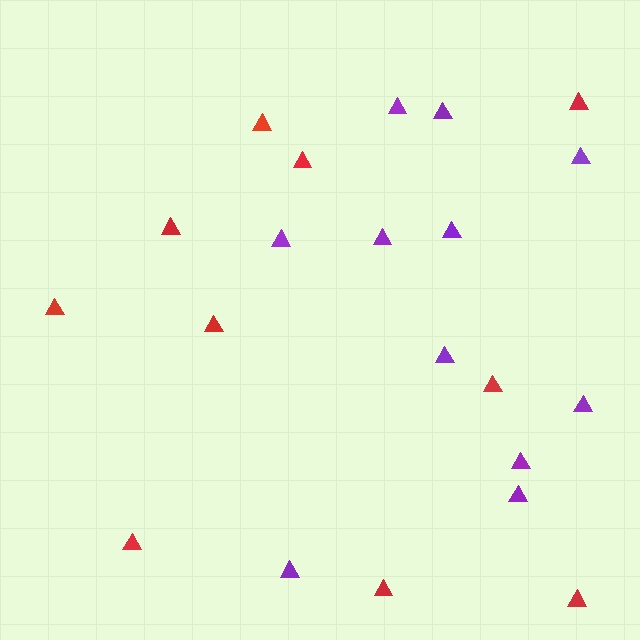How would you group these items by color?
There are 2 groups: one group of purple triangles (11) and one group of red triangles (10).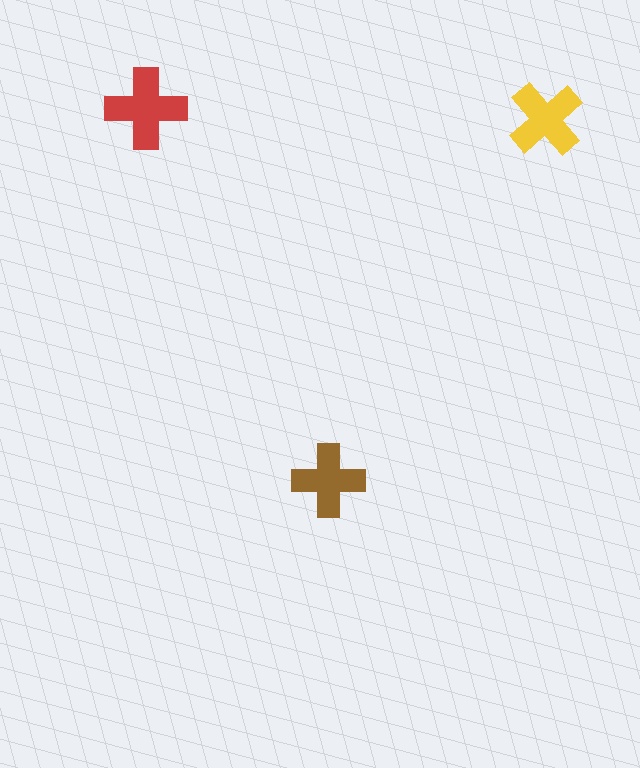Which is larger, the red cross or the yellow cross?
The red one.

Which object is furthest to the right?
The yellow cross is rightmost.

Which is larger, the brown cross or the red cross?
The red one.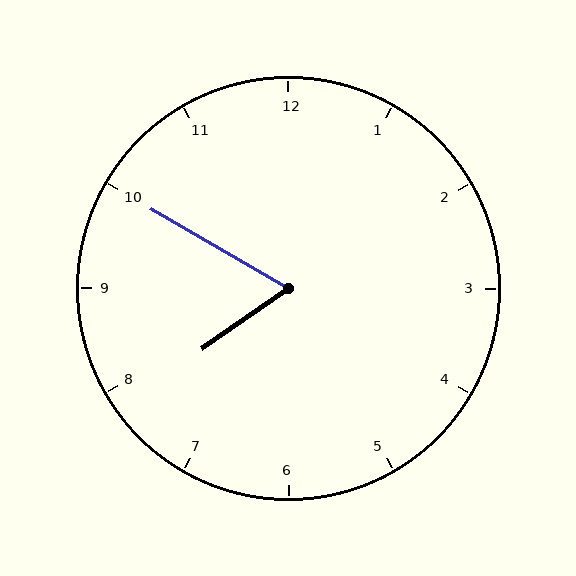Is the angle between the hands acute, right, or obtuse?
It is acute.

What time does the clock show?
7:50.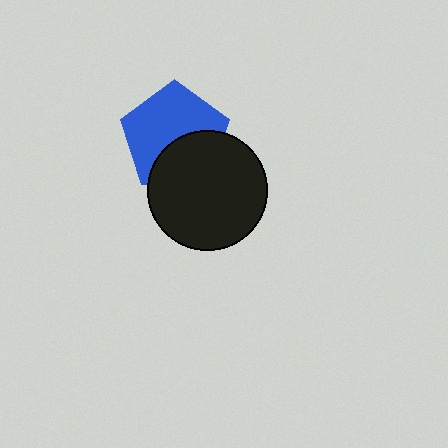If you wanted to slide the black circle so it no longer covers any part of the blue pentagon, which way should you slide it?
Slide it down — that is the most direct way to separate the two shapes.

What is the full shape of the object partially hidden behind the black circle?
The partially hidden object is a blue pentagon.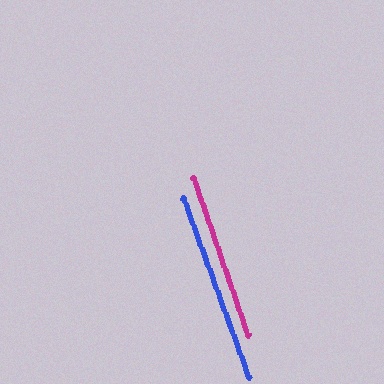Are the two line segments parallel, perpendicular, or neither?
Parallel — their directions differ by only 0.8°.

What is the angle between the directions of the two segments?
Approximately 1 degree.